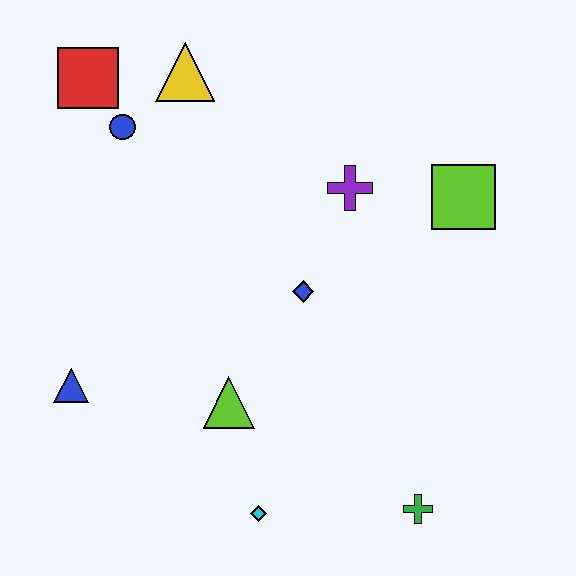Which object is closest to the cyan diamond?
The lime triangle is closest to the cyan diamond.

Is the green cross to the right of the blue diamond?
Yes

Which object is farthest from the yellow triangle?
The green cross is farthest from the yellow triangle.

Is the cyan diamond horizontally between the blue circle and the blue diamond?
Yes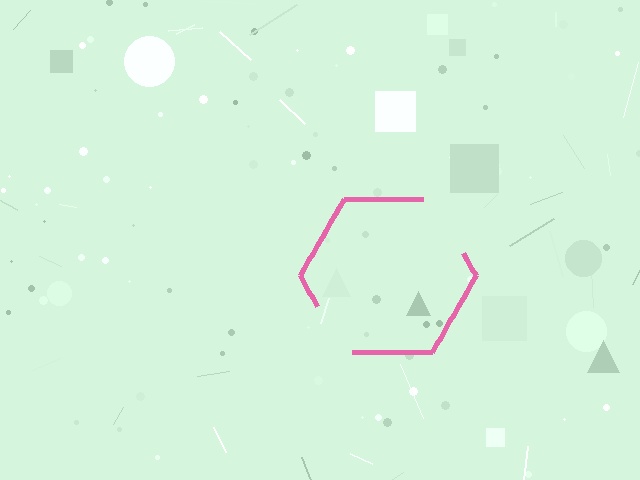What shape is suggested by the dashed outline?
The dashed outline suggests a hexagon.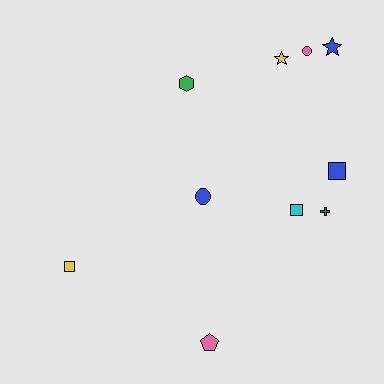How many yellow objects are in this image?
There are 2 yellow objects.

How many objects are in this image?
There are 10 objects.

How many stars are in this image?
There are 2 stars.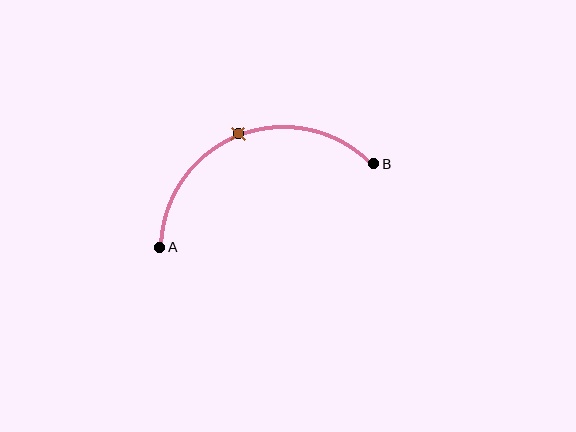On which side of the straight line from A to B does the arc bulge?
The arc bulges above the straight line connecting A and B.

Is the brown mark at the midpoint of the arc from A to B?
Yes. The brown mark lies on the arc at equal arc-length from both A and B — it is the arc midpoint.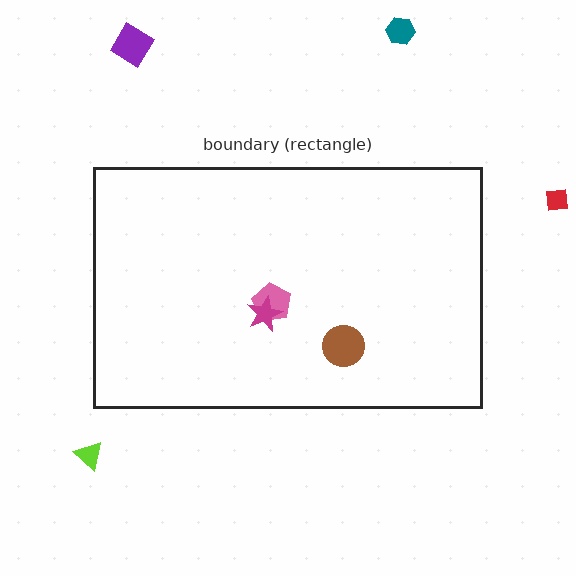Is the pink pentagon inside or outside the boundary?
Inside.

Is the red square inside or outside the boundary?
Outside.